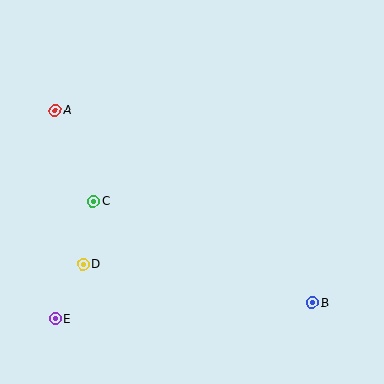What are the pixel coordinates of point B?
Point B is at (312, 303).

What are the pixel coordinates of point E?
Point E is at (55, 318).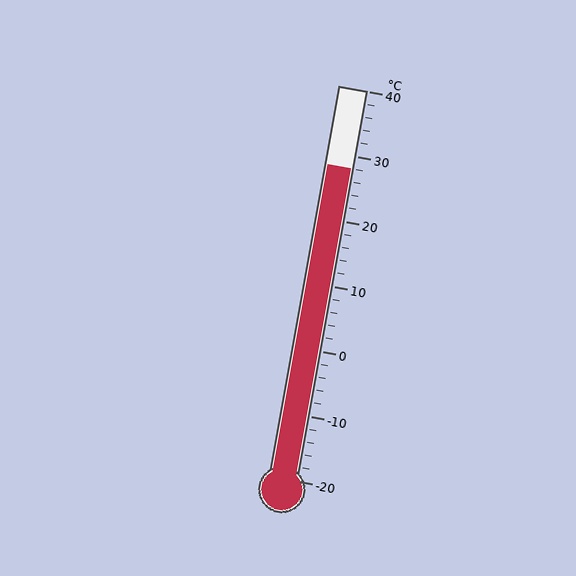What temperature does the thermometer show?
The thermometer shows approximately 28°C.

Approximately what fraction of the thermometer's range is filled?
The thermometer is filled to approximately 80% of its range.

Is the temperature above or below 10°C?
The temperature is above 10°C.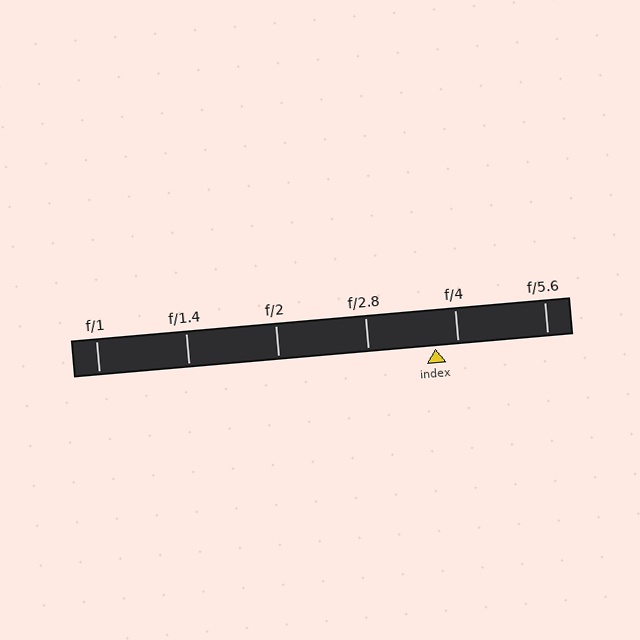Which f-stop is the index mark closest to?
The index mark is closest to f/4.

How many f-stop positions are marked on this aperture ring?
There are 6 f-stop positions marked.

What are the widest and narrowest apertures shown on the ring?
The widest aperture shown is f/1 and the narrowest is f/5.6.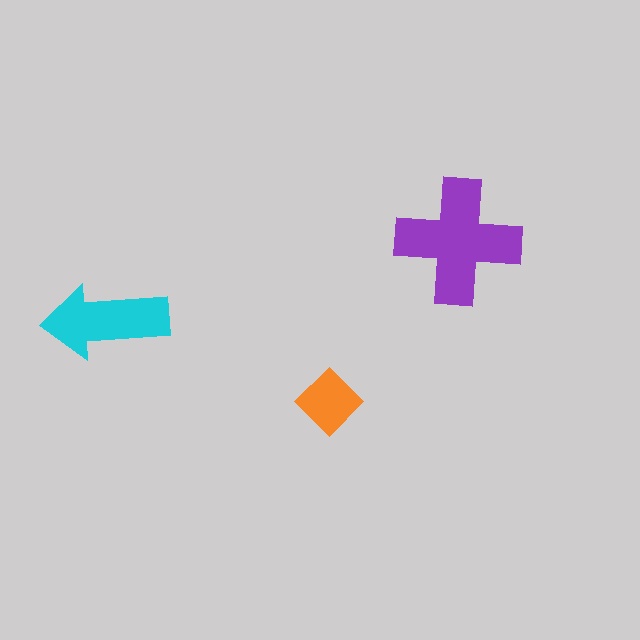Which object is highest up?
The purple cross is topmost.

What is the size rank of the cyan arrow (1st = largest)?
2nd.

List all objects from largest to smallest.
The purple cross, the cyan arrow, the orange diamond.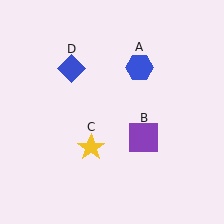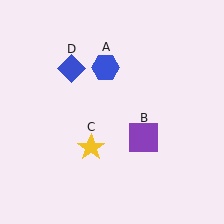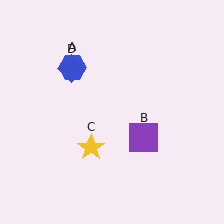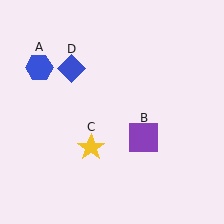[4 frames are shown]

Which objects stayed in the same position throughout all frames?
Purple square (object B) and yellow star (object C) and blue diamond (object D) remained stationary.